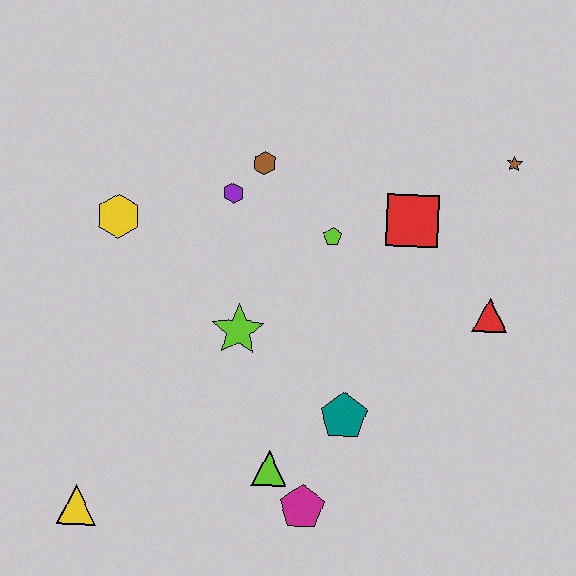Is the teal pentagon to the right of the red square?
No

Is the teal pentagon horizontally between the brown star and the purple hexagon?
Yes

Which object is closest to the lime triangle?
The magenta pentagon is closest to the lime triangle.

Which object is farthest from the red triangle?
The yellow triangle is farthest from the red triangle.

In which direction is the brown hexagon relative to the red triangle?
The brown hexagon is to the left of the red triangle.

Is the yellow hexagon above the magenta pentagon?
Yes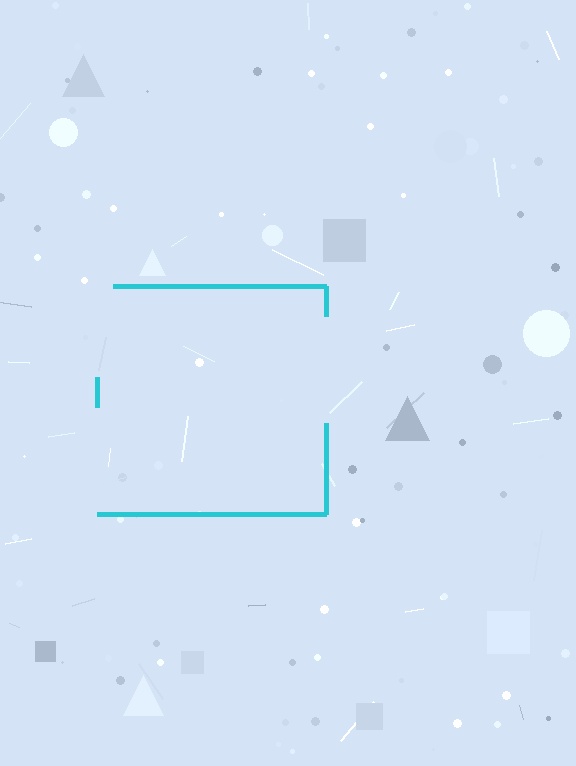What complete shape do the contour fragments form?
The contour fragments form a square.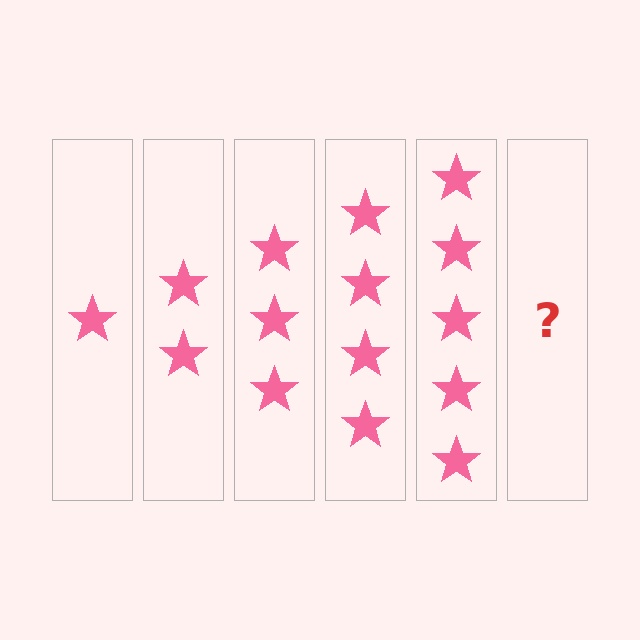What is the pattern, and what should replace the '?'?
The pattern is that each step adds one more star. The '?' should be 6 stars.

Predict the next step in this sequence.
The next step is 6 stars.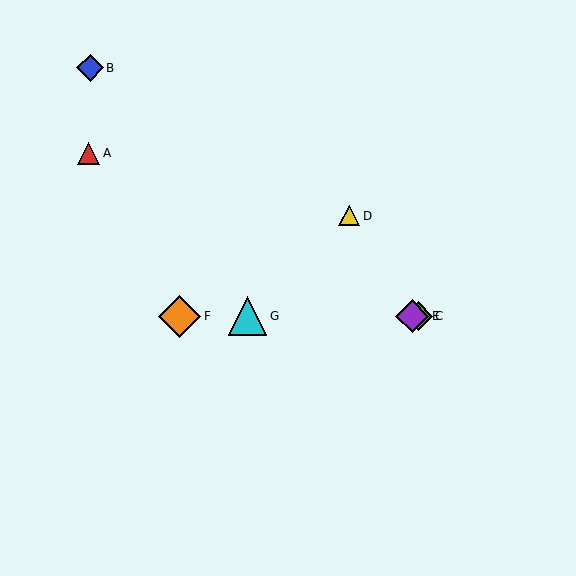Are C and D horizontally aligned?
No, C is at y≈316 and D is at y≈216.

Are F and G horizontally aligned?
Yes, both are at y≈316.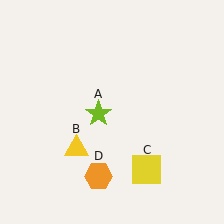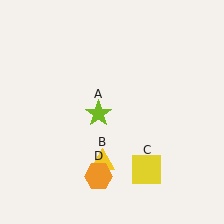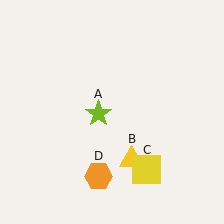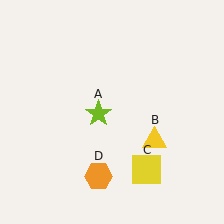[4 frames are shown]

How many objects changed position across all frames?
1 object changed position: yellow triangle (object B).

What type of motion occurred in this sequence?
The yellow triangle (object B) rotated counterclockwise around the center of the scene.